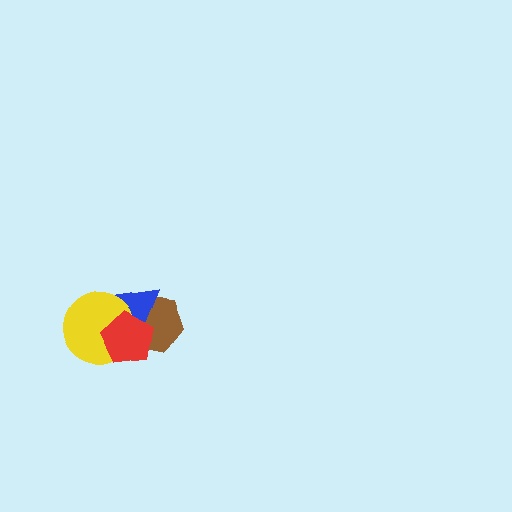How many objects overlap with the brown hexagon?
3 objects overlap with the brown hexagon.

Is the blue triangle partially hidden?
Yes, it is partially covered by another shape.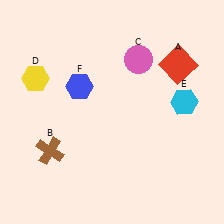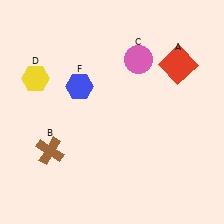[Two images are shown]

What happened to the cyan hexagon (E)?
The cyan hexagon (E) was removed in Image 2. It was in the top-right area of Image 1.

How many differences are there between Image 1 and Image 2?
There is 1 difference between the two images.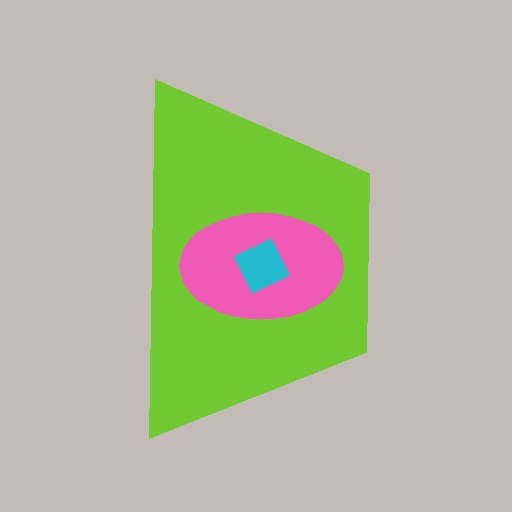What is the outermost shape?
The lime trapezoid.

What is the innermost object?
The cyan square.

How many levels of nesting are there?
3.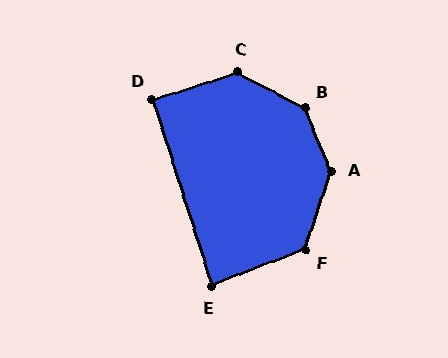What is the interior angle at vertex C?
Approximately 135 degrees (obtuse).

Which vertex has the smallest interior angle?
E, at approximately 87 degrees.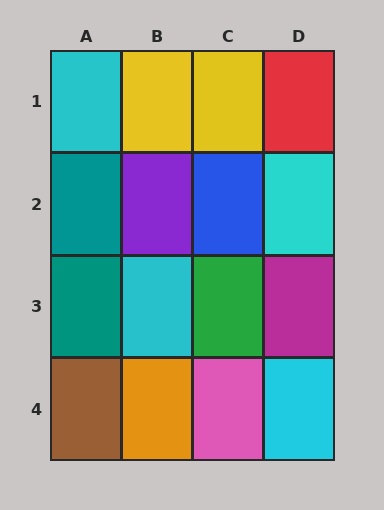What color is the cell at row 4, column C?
Pink.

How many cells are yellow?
2 cells are yellow.